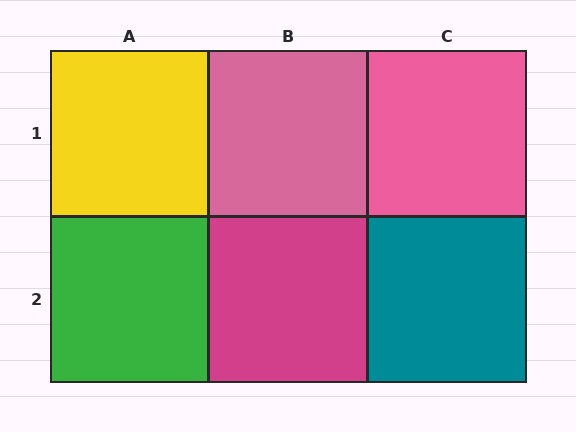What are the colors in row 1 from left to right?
Yellow, pink, pink.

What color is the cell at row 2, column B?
Magenta.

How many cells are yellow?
1 cell is yellow.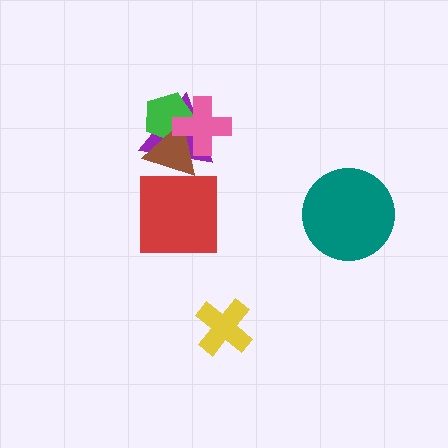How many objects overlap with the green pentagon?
3 objects overlap with the green pentagon.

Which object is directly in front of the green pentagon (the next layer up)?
The brown triangle is directly in front of the green pentagon.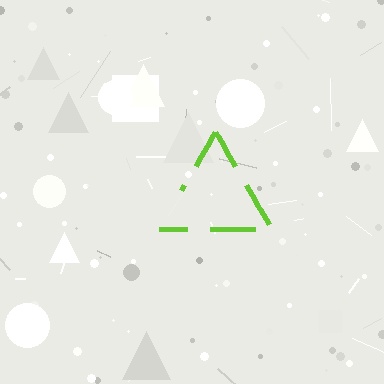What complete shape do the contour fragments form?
The contour fragments form a triangle.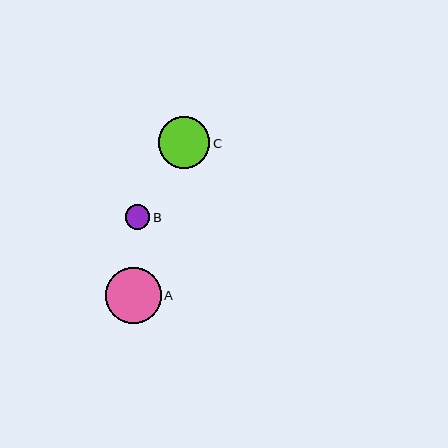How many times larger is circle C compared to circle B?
Circle C is approximately 2.1 times the size of circle B.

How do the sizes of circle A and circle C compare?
Circle A and circle C are approximately the same size.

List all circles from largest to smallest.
From largest to smallest: A, C, B.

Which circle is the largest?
Circle A is the largest with a size of approximately 55 pixels.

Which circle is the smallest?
Circle B is the smallest with a size of approximately 25 pixels.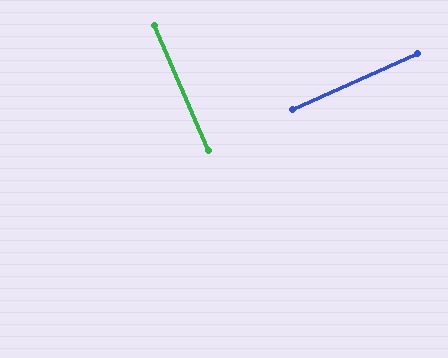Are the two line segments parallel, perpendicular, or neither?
Perpendicular — they meet at approximately 89°.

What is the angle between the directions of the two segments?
Approximately 89 degrees.